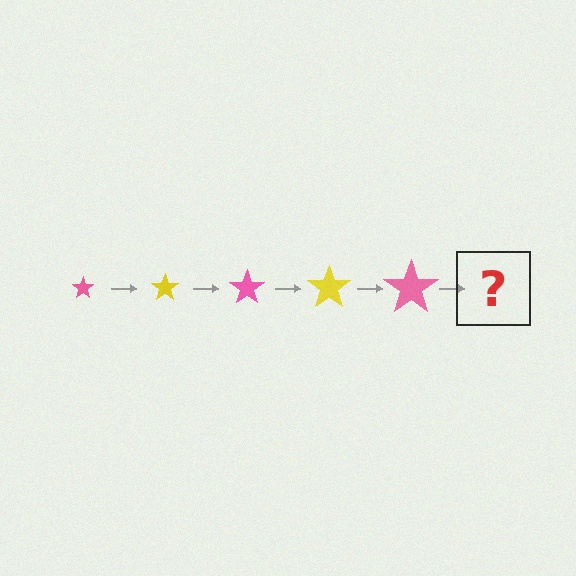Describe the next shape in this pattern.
It should be a yellow star, larger than the previous one.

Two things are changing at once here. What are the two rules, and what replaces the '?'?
The two rules are that the star grows larger each step and the color cycles through pink and yellow. The '?' should be a yellow star, larger than the previous one.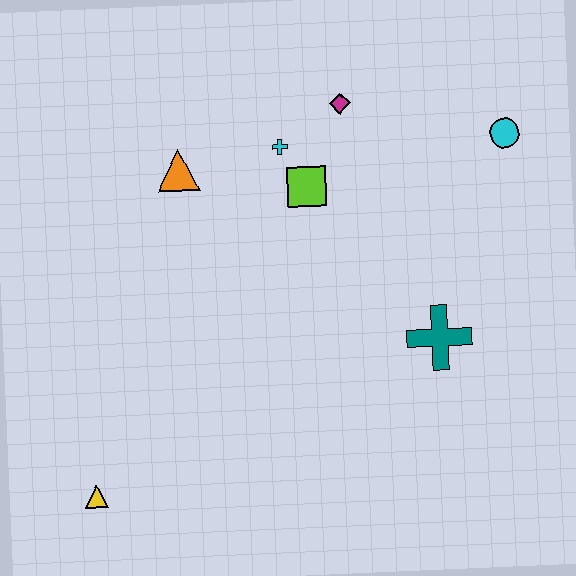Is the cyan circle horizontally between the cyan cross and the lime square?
No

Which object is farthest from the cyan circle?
The yellow triangle is farthest from the cyan circle.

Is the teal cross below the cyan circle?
Yes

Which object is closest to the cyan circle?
The magenta diamond is closest to the cyan circle.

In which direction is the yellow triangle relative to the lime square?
The yellow triangle is below the lime square.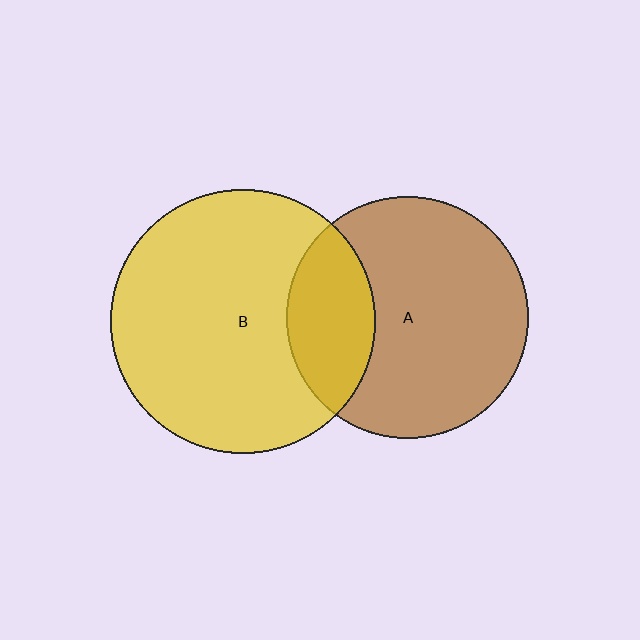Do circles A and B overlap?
Yes.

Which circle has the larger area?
Circle B (yellow).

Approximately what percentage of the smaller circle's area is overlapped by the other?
Approximately 25%.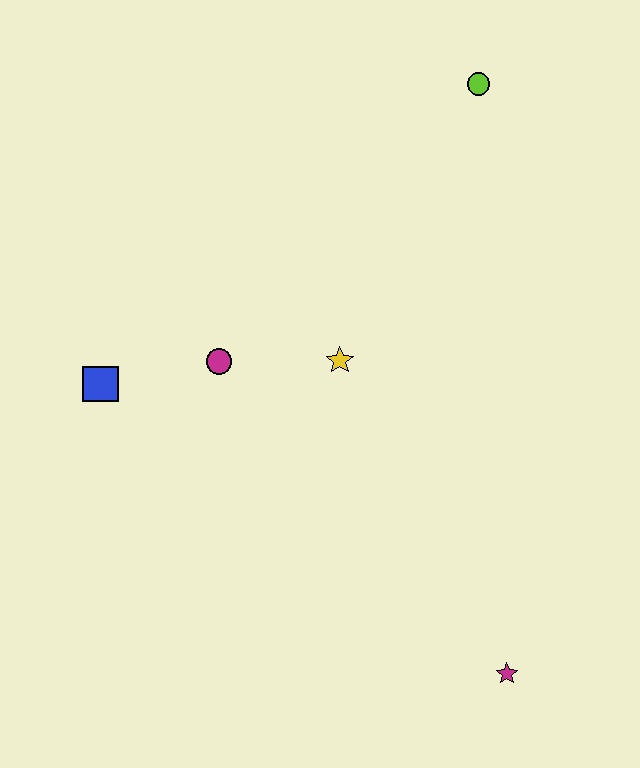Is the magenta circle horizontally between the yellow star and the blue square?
Yes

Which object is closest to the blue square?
The magenta circle is closest to the blue square.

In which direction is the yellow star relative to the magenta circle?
The yellow star is to the right of the magenta circle.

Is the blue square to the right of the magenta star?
No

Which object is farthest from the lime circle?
The magenta star is farthest from the lime circle.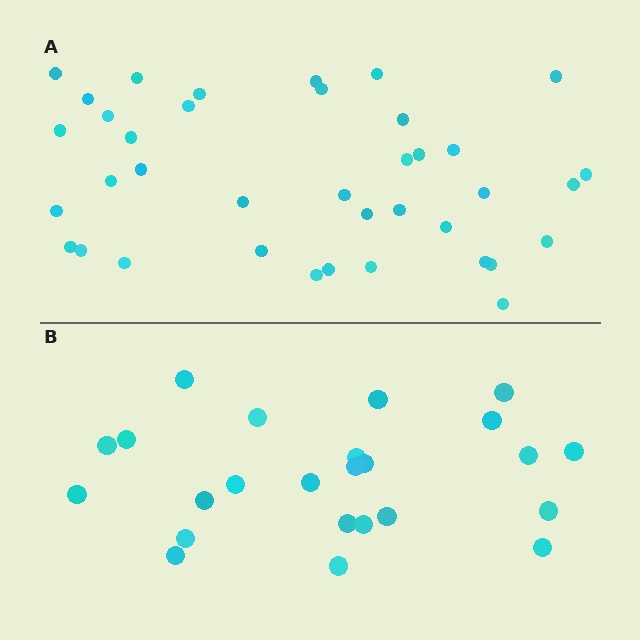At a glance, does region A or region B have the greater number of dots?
Region A (the top region) has more dots.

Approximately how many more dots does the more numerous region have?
Region A has approximately 15 more dots than region B.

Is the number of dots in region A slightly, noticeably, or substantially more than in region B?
Region A has substantially more. The ratio is roughly 1.6 to 1.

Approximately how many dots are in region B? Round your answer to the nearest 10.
About 20 dots. (The exact count is 24, which rounds to 20.)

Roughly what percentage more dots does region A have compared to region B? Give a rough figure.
About 60% more.